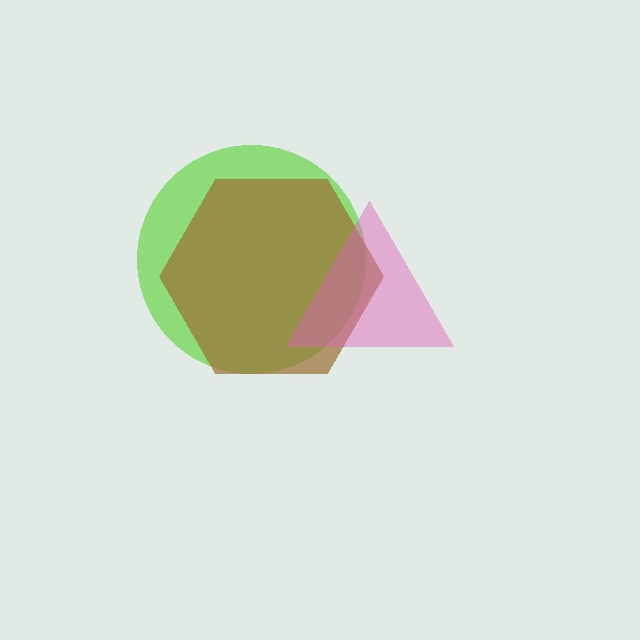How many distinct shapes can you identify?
There are 3 distinct shapes: a lime circle, a brown hexagon, a pink triangle.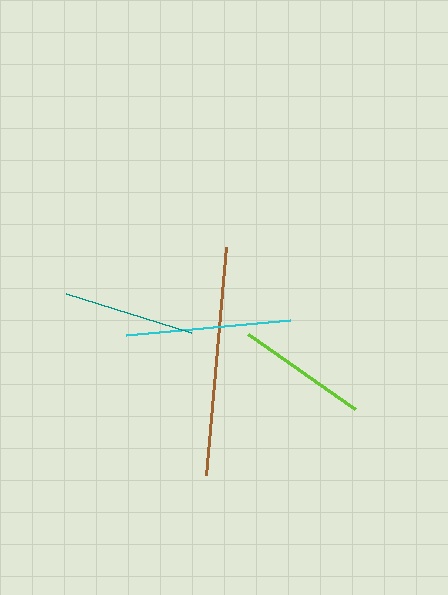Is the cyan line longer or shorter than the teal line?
The cyan line is longer than the teal line.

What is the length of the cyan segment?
The cyan segment is approximately 165 pixels long.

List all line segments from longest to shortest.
From longest to shortest: brown, cyan, teal, lime.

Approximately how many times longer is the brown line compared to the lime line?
The brown line is approximately 1.7 times the length of the lime line.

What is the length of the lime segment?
The lime segment is approximately 131 pixels long.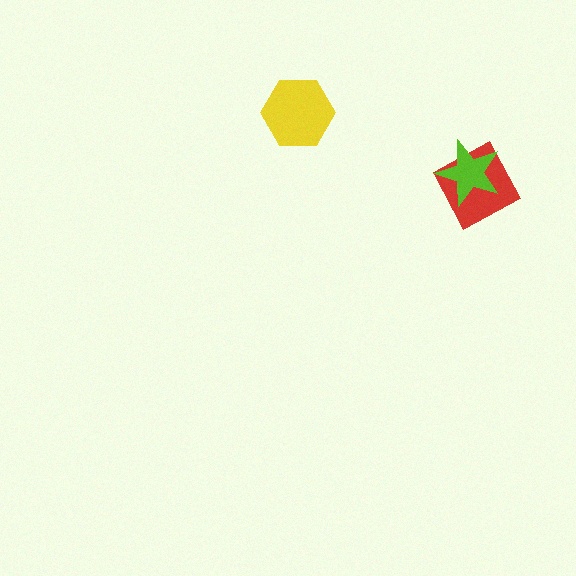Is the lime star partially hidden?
No, no other shape covers it.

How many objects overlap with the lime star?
1 object overlaps with the lime star.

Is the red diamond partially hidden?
Yes, it is partially covered by another shape.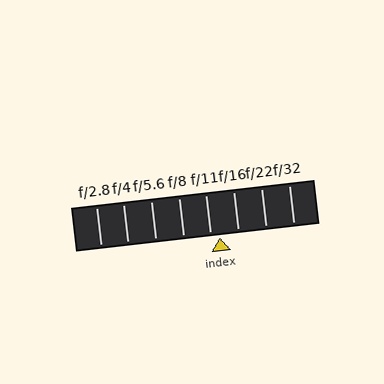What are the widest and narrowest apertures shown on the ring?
The widest aperture shown is f/2.8 and the narrowest is f/32.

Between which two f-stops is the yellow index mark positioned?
The index mark is between f/11 and f/16.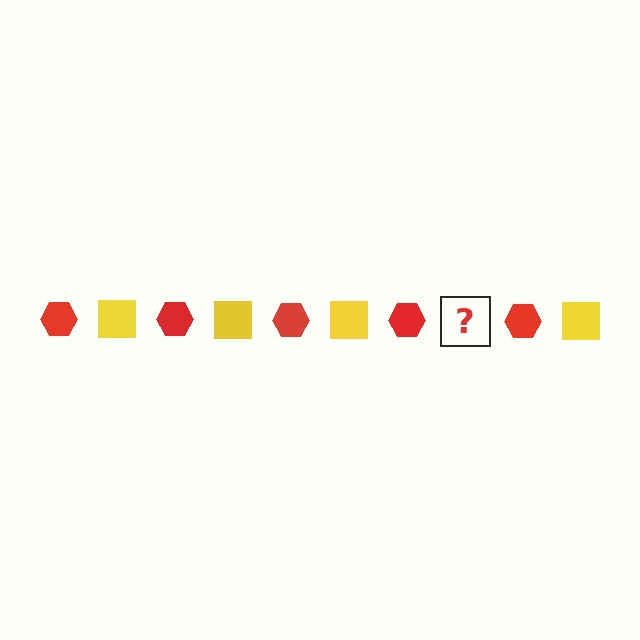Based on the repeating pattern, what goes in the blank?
The blank should be a yellow square.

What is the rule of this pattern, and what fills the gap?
The rule is that the pattern alternates between red hexagon and yellow square. The gap should be filled with a yellow square.